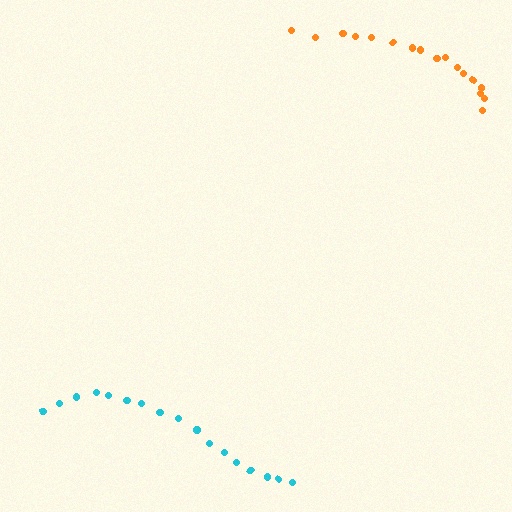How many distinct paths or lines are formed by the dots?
There are 2 distinct paths.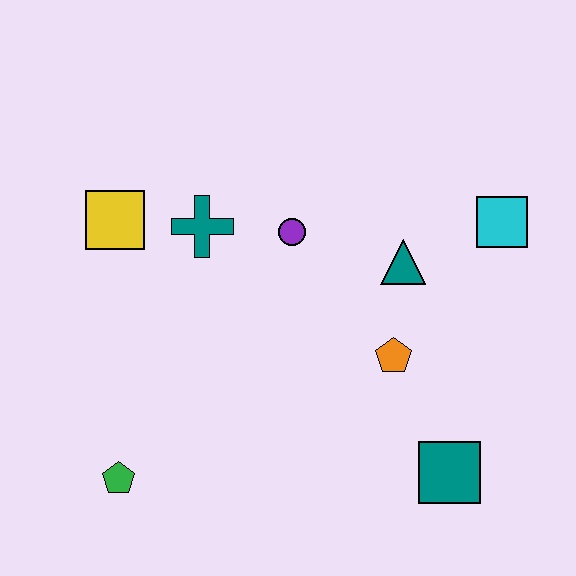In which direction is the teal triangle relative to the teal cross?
The teal triangle is to the right of the teal cross.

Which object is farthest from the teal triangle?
The green pentagon is farthest from the teal triangle.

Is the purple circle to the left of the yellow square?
No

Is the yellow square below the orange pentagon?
No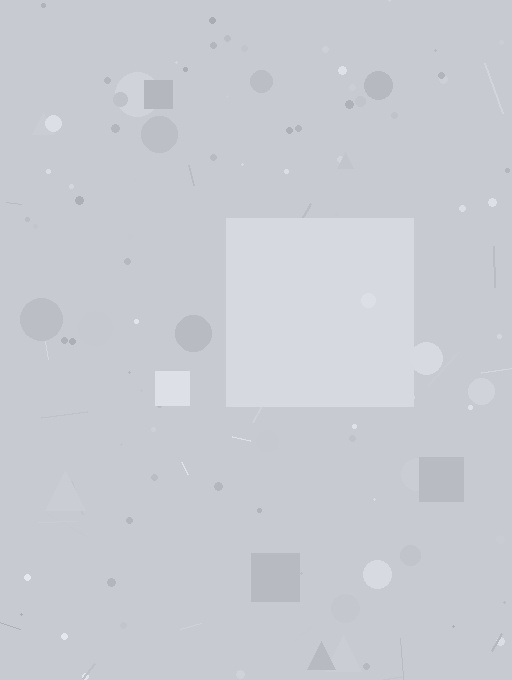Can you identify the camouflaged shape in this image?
The camouflaged shape is a square.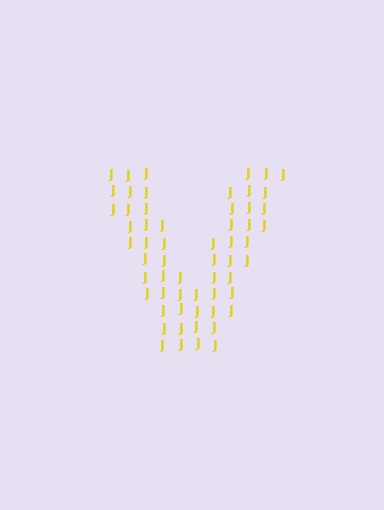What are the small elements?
The small elements are letter J's.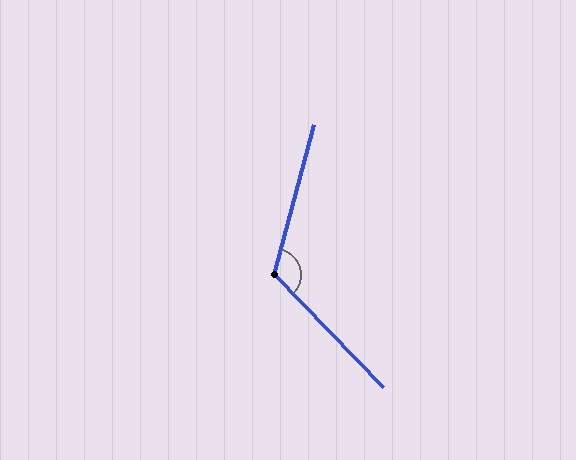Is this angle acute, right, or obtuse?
It is obtuse.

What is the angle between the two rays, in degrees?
Approximately 121 degrees.